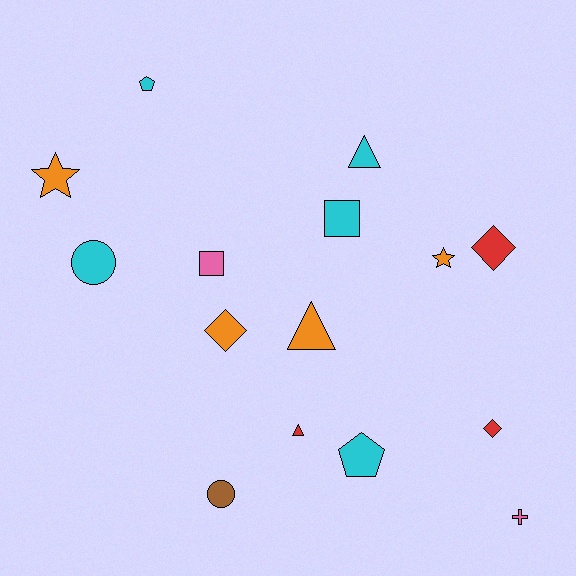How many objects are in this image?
There are 15 objects.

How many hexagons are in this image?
There are no hexagons.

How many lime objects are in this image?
There are no lime objects.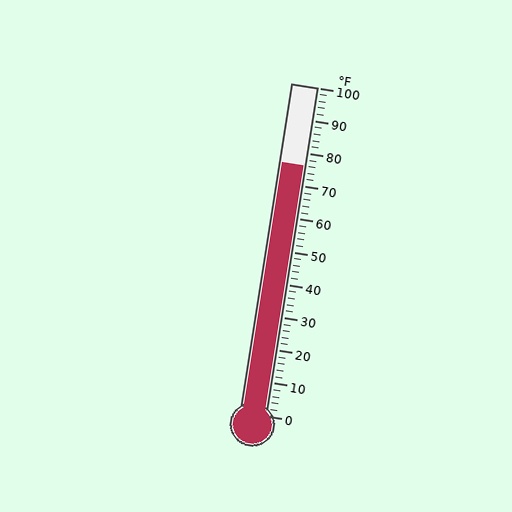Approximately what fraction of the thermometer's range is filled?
The thermometer is filled to approximately 75% of its range.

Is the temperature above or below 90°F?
The temperature is below 90°F.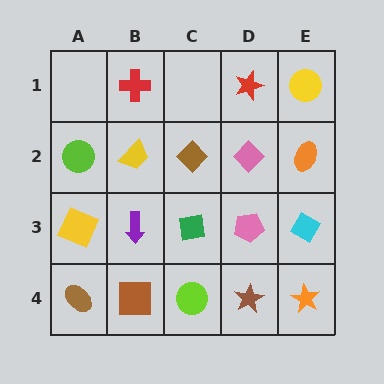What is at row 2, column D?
A pink diamond.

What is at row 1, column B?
A red cross.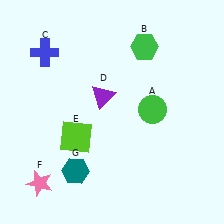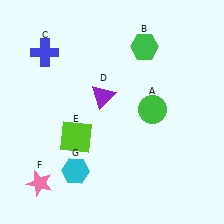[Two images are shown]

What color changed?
The hexagon (G) changed from teal in Image 1 to cyan in Image 2.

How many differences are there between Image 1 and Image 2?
There is 1 difference between the two images.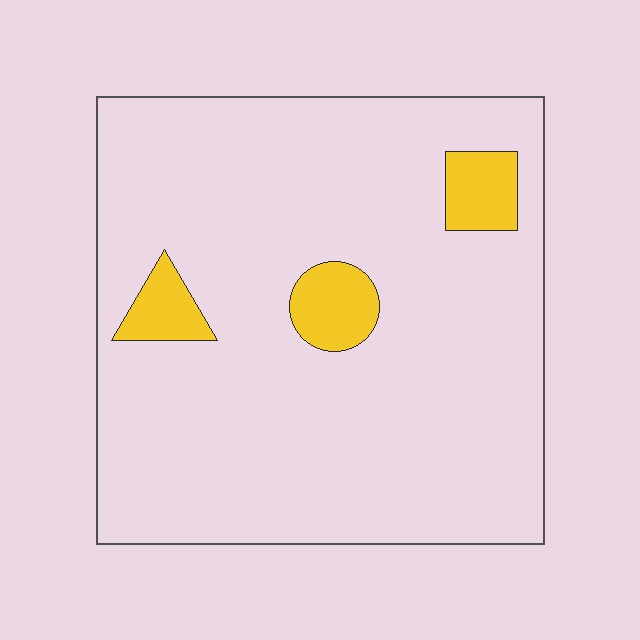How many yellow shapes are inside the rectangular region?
3.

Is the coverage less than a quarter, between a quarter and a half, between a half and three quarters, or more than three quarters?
Less than a quarter.